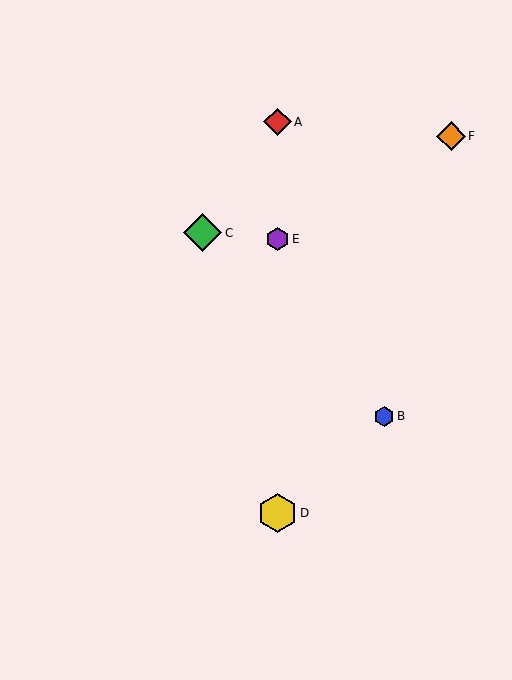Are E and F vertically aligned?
No, E is at x≈278 and F is at x≈451.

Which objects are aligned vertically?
Objects A, D, E are aligned vertically.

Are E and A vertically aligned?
Yes, both are at x≈278.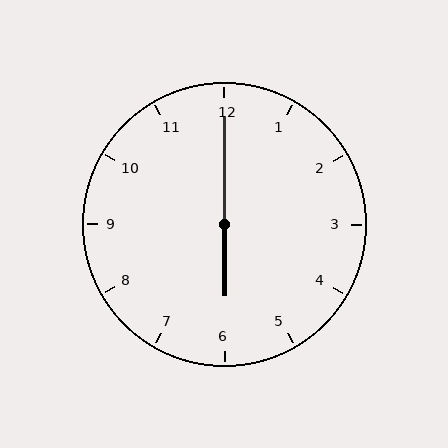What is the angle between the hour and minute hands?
Approximately 180 degrees.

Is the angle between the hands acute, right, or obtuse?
It is obtuse.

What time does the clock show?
6:00.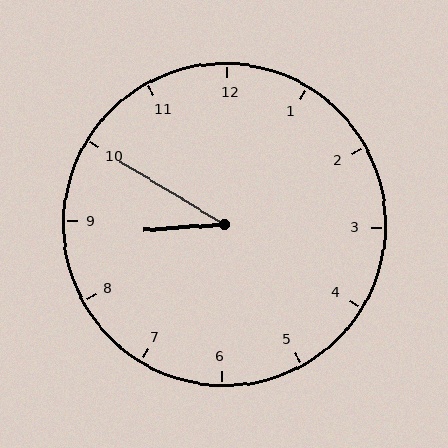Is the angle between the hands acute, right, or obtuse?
It is acute.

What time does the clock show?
8:50.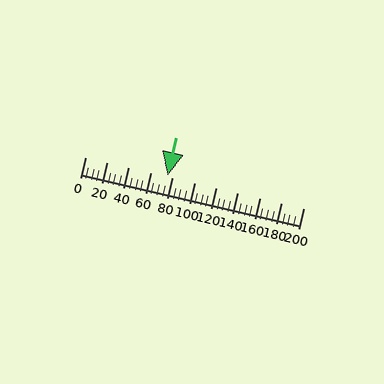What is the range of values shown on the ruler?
The ruler shows values from 0 to 200.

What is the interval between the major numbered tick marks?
The major tick marks are spaced 20 units apart.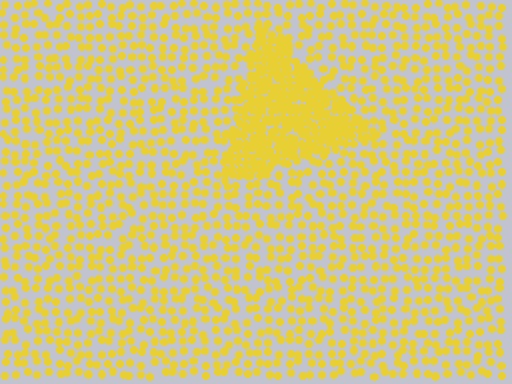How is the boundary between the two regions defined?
The boundary is defined by a change in element density (approximately 2.7x ratio). All elements are the same color, size, and shape.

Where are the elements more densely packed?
The elements are more densely packed inside the triangle boundary.